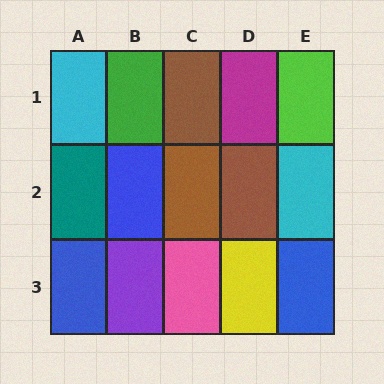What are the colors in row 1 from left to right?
Cyan, green, brown, magenta, lime.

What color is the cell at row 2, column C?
Brown.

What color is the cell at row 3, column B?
Purple.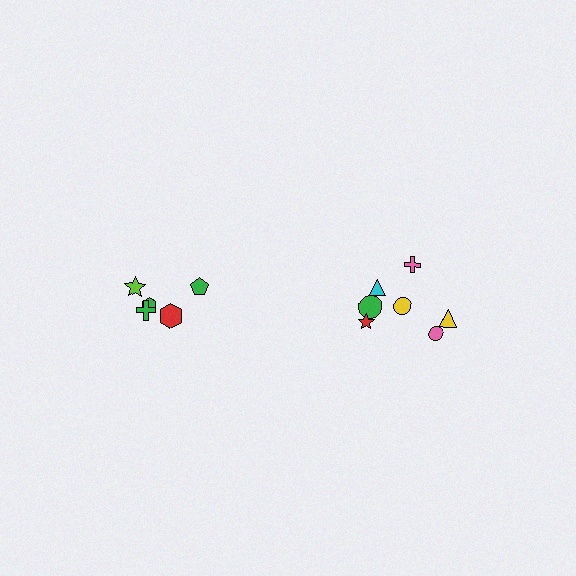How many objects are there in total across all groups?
There are 12 objects.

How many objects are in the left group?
There are 5 objects.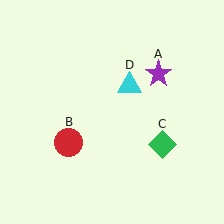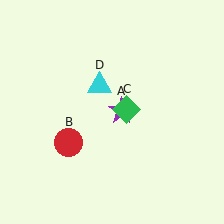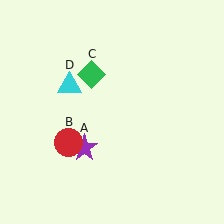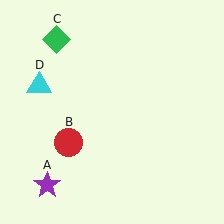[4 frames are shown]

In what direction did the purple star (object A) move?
The purple star (object A) moved down and to the left.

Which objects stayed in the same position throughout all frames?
Red circle (object B) remained stationary.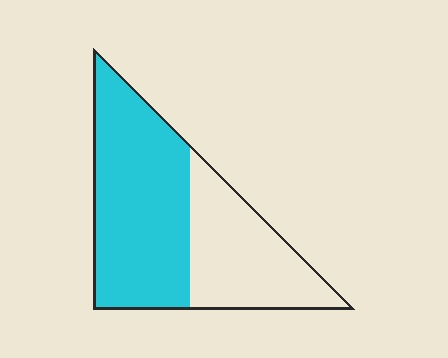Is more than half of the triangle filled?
Yes.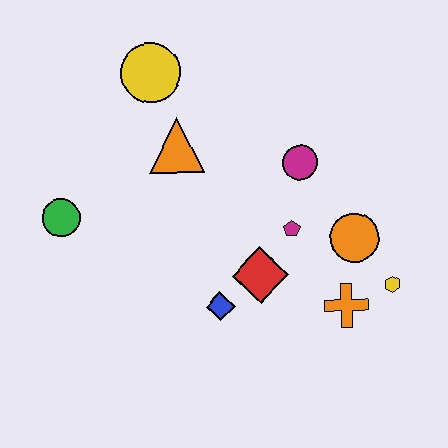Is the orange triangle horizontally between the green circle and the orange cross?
Yes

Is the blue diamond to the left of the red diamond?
Yes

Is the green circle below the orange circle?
No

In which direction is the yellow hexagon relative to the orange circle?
The yellow hexagon is below the orange circle.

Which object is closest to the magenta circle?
The magenta pentagon is closest to the magenta circle.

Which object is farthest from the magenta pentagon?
The green circle is farthest from the magenta pentagon.